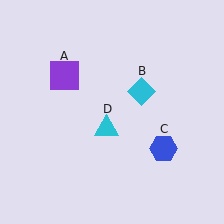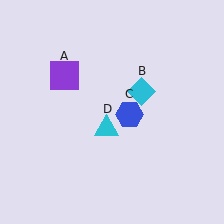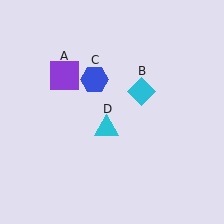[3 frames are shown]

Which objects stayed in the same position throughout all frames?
Purple square (object A) and cyan diamond (object B) and cyan triangle (object D) remained stationary.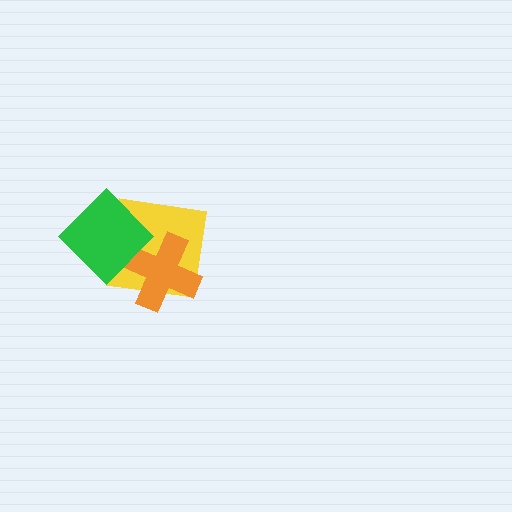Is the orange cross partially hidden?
Yes, it is partially covered by another shape.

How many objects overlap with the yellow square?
2 objects overlap with the yellow square.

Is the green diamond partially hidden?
No, no other shape covers it.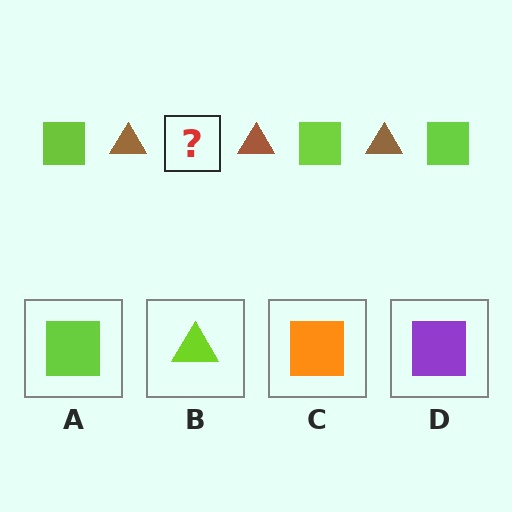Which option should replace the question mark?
Option A.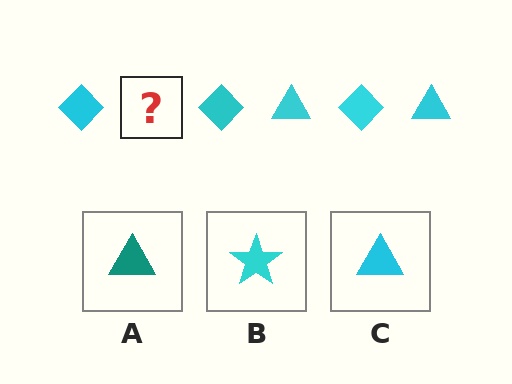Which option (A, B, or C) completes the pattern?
C.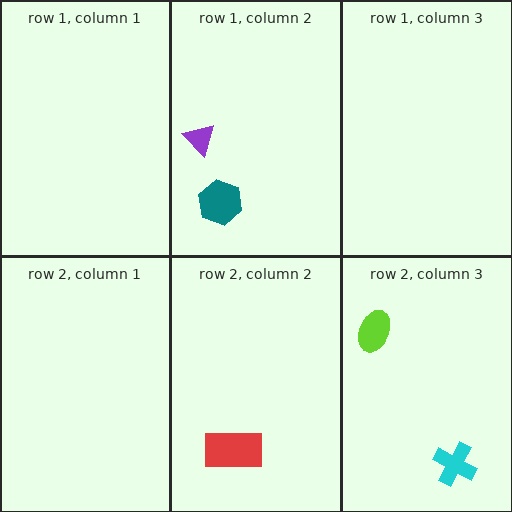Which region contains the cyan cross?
The row 2, column 3 region.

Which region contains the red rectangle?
The row 2, column 2 region.